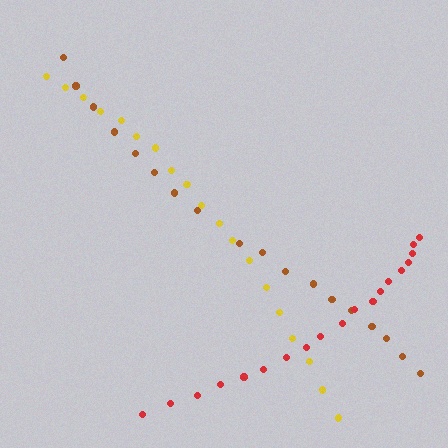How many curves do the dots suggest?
There are 3 distinct paths.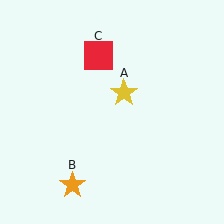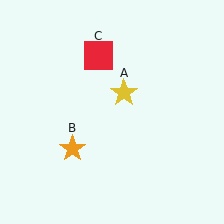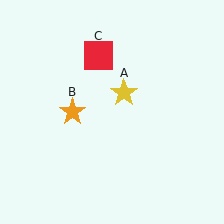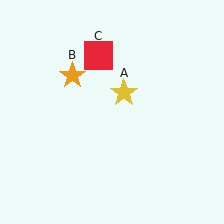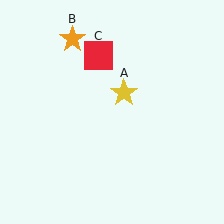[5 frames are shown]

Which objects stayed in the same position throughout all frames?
Yellow star (object A) and red square (object C) remained stationary.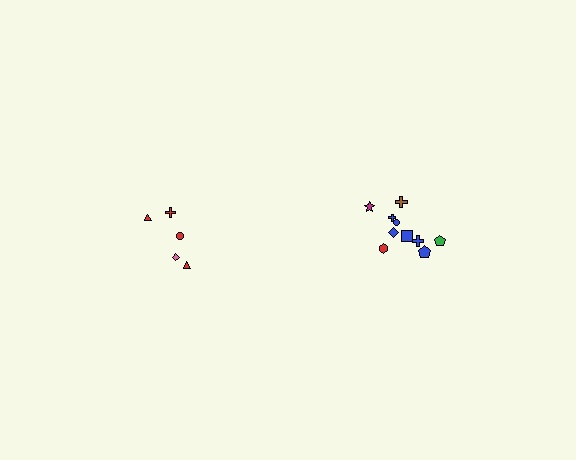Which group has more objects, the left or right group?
The right group.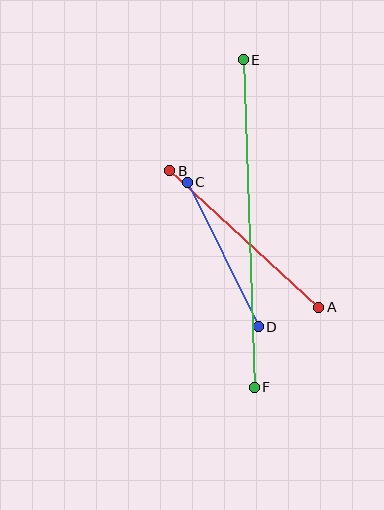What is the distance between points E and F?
The distance is approximately 327 pixels.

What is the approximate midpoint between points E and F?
The midpoint is at approximately (249, 223) pixels.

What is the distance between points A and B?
The distance is approximately 202 pixels.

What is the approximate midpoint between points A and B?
The midpoint is at approximately (244, 239) pixels.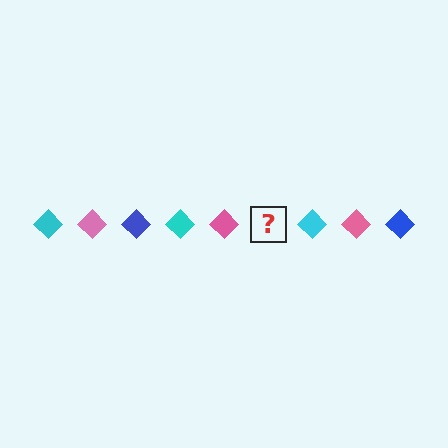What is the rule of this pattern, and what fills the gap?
The rule is that the pattern cycles through cyan, pink, blue diamonds. The gap should be filled with a blue diamond.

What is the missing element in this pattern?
The missing element is a blue diamond.